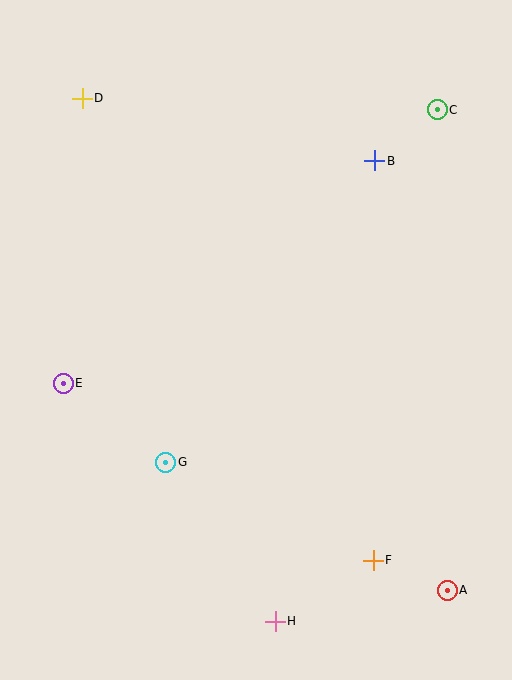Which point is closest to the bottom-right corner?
Point A is closest to the bottom-right corner.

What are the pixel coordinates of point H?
Point H is at (275, 621).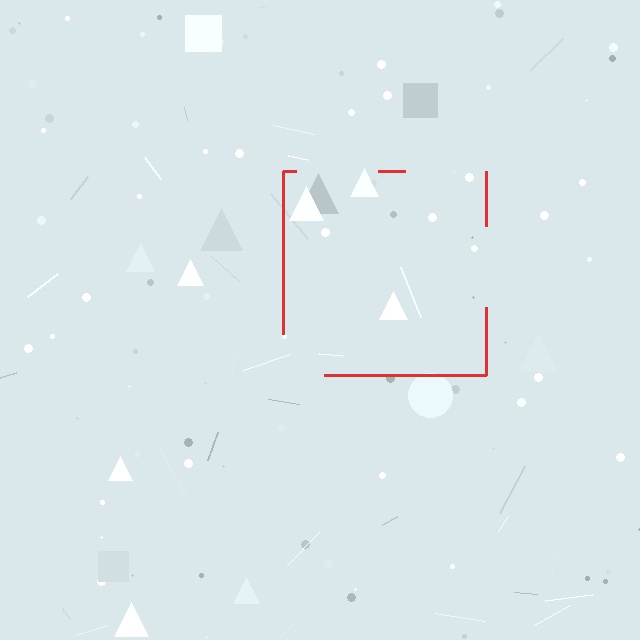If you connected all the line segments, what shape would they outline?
They would outline a square.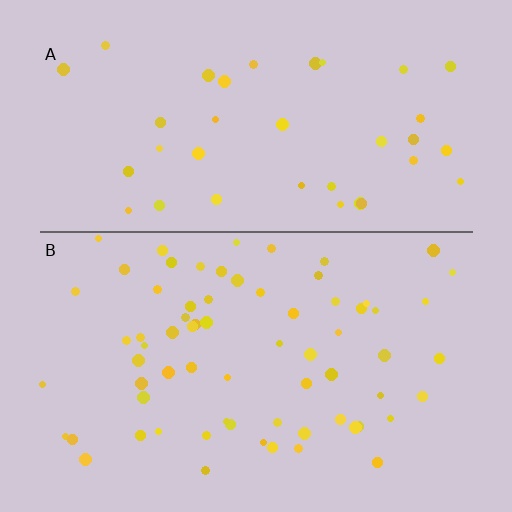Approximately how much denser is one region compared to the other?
Approximately 1.8× — region B over region A.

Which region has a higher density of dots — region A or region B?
B (the bottom).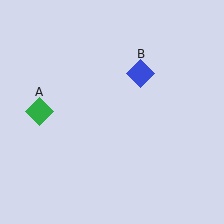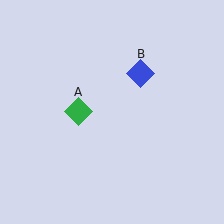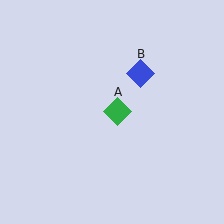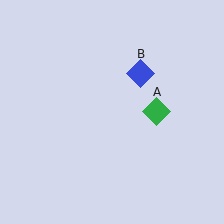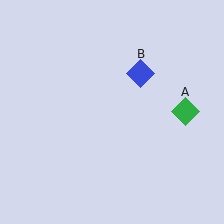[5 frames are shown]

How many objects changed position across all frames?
1 object changed position: green diamond (object A).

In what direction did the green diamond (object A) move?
The green diamond (object A) moved right.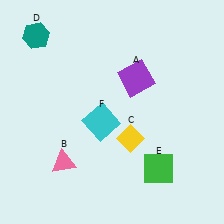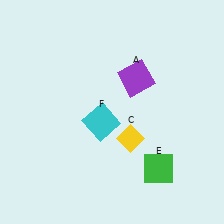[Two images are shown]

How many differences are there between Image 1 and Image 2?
There are 2 differences between the two images.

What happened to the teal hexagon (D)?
The teal hexagon (D) was removed in Image 2. It was in the top-left area of Image 1.